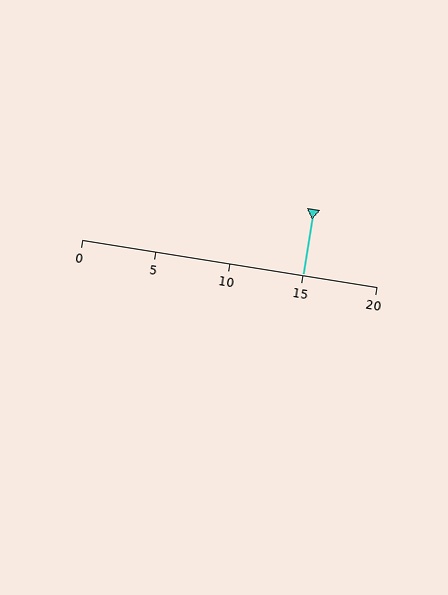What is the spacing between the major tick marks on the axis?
The major ticks are spaced 5 apart.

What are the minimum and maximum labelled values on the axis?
The axis runs from 0 to 20.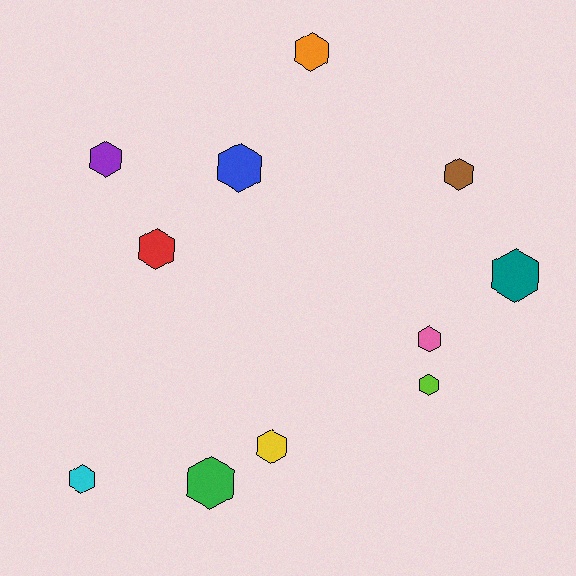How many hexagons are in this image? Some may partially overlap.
There are 11 hexagons.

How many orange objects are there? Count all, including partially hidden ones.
There is 1 orange object.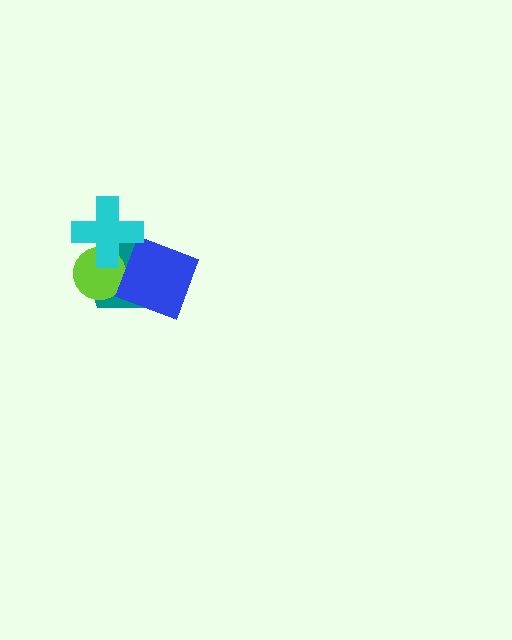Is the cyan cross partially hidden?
No, no other shape covers it.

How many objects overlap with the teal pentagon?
3 objects overlap with the teal pentagon.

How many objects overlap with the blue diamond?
3 objects overlap with the blue diamond.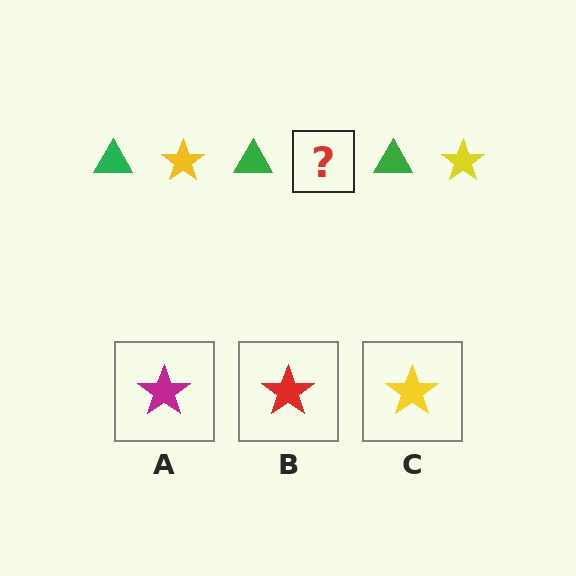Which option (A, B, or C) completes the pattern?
C.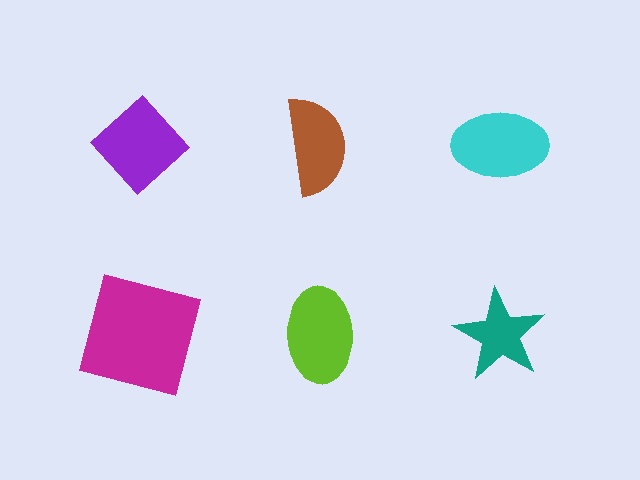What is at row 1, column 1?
A purple diamond.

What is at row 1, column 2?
A brown semicircle.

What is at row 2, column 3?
A teal star.